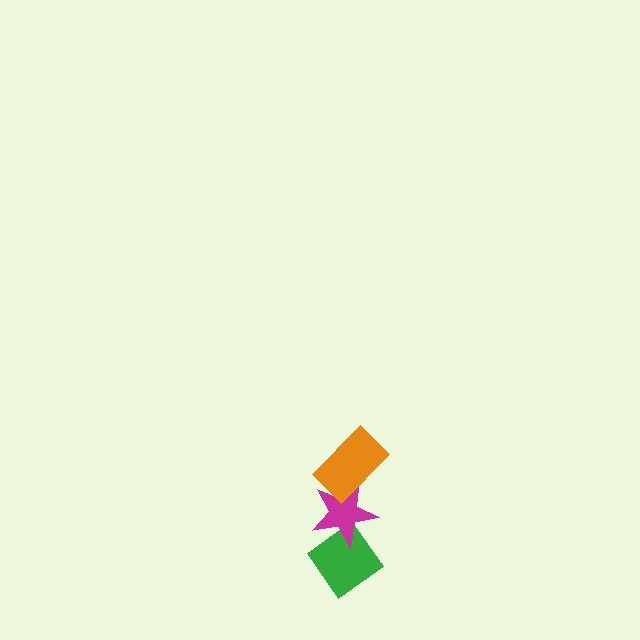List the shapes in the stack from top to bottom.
From top to bottom: the orange rectangle, the magenta star, the green diamond.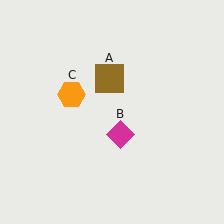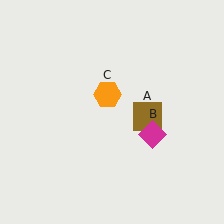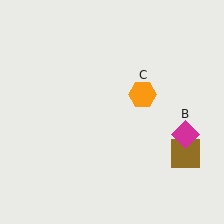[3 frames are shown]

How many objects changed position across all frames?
3 objects changed position: brown square (object A), magenta diamond (object B), orange hexagon (object C).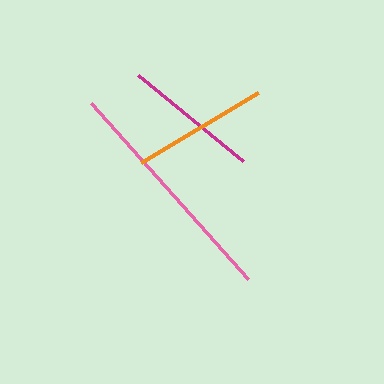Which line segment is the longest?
The pink line is the longest at approximately 236 pixels.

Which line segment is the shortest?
The magenta line is the shortest at approximately 135 pixels.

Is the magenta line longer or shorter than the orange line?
The orange line is longer than the magenta line.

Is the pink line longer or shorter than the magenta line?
The pink line is longer than the magenta line.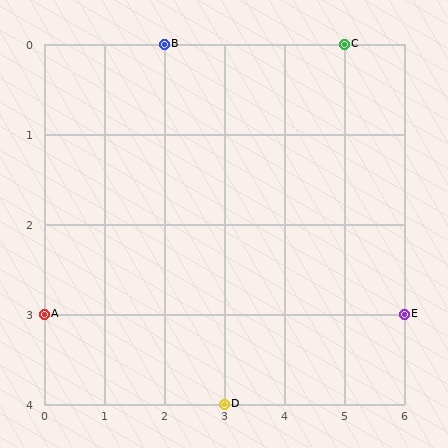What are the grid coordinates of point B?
Point B is at grid coordinates (2, 0).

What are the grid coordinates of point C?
Point C is at grid coordinates (5, 0).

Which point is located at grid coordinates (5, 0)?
Point C is at (5, 0).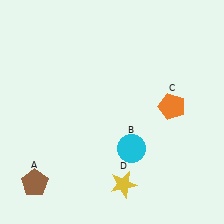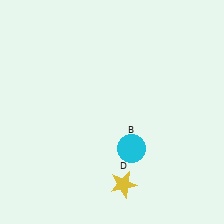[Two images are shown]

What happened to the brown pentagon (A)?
The brown pentagon (A) was removed in Image 2. It was in the bottom-left area of Image 1.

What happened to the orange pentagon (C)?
The orange pentagon (C) was removed in Image 2. It was in the top-right area of Image 1.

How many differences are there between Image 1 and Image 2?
There are 2 differences between the two images.